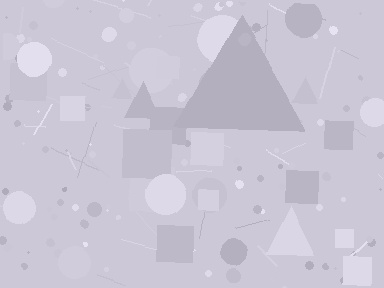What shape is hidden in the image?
A triangle is hidden in the image.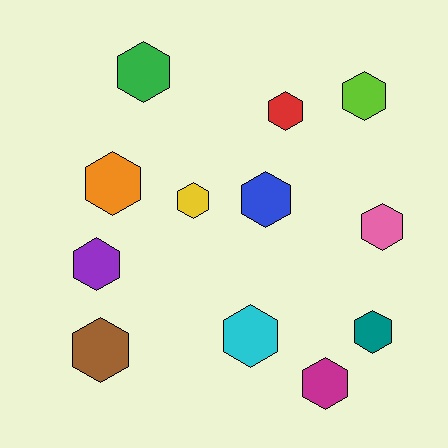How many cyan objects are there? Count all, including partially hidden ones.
There is 1 cyan object.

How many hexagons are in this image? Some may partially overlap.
There are 12 hexagons.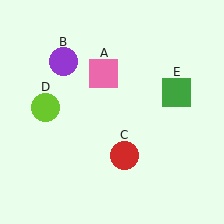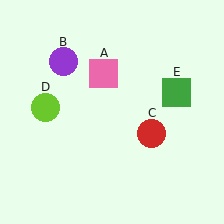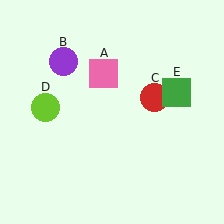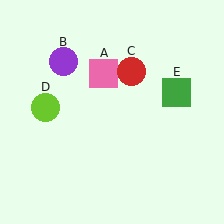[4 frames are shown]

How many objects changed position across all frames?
1 object changed position: red circle (object C).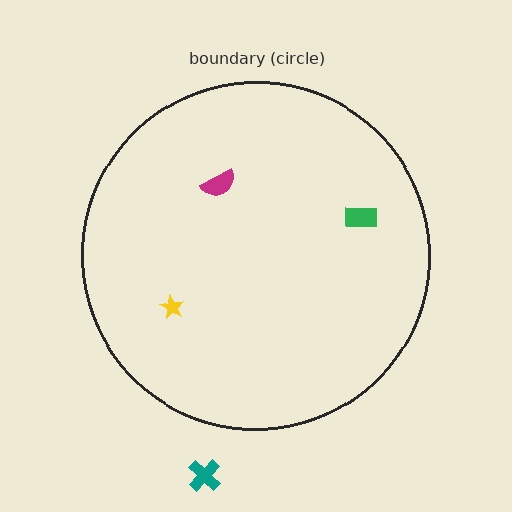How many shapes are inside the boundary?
3 inside, 1 outside.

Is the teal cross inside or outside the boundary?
Outside.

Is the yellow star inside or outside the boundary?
Inside.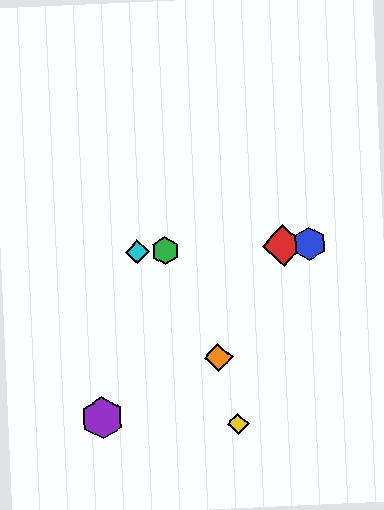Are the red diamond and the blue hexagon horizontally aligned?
Yes, both are at y≈245.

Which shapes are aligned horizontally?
The red diamond, the blue hexagon, the green hexagon, the cyan diamond are aligned horizontally.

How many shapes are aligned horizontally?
4 shapes (the red diamond, the blue hexagon, the green hexagon, the cyan diamond) are aligned horizontally.